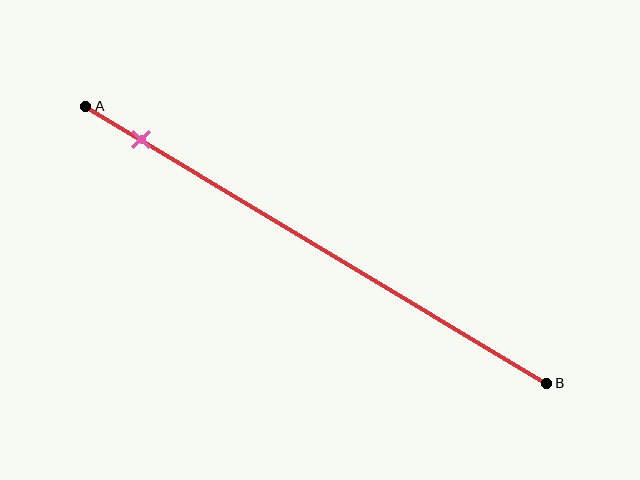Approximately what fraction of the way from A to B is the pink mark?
The pink mark is approximately 10% of the way from A to B.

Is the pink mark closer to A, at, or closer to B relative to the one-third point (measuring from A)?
The pink mark is closer to point A than the one-third point of segment AB.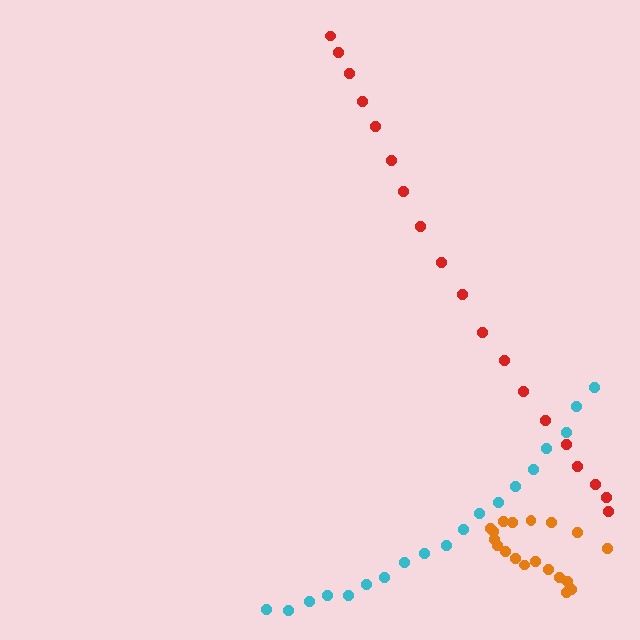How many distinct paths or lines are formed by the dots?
There are 3 distinct paths.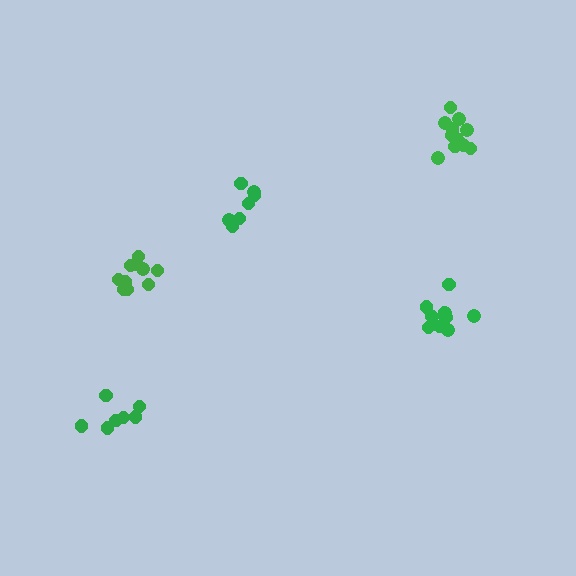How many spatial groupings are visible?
There are 5 spatial groupings.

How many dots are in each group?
Group 1: 12 dots, Group 2: 10 dots, Group 3: 7 dots, Group 4: 7 dots, Group 5: 11 dots (47 total).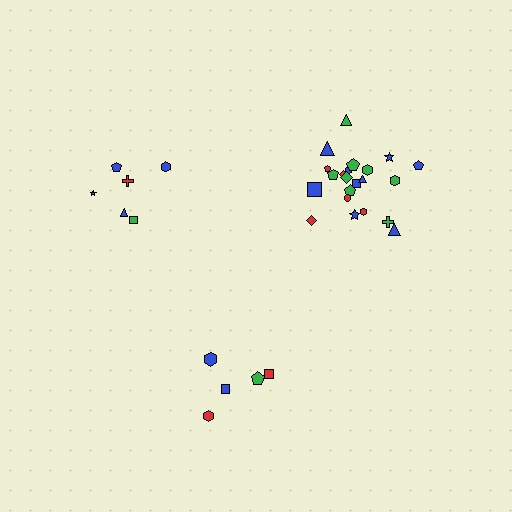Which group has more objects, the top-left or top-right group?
The top-right group.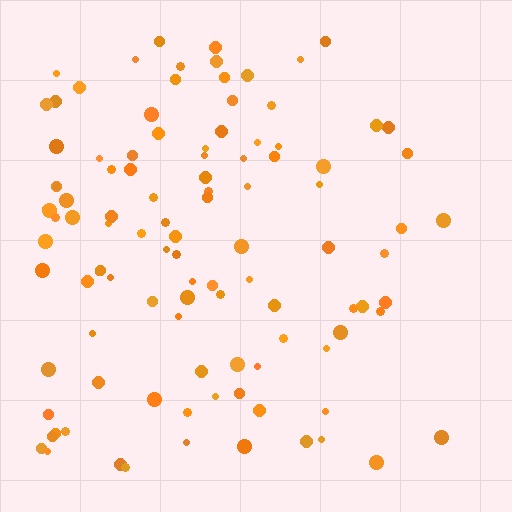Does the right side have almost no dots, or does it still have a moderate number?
Still a moderate number, just noticeably fewer than the left.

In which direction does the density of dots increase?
From right to left, with the left side densest.